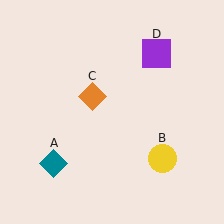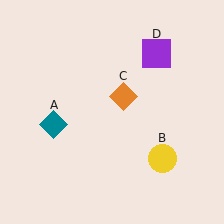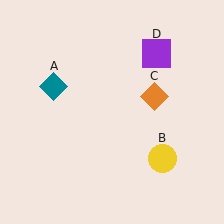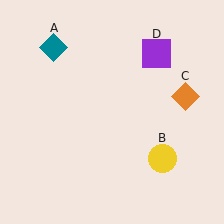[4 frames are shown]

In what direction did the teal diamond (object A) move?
The teal diamond (object A) moved up.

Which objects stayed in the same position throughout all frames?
Yellow circle (object B) and purple square (object D) remained stationary.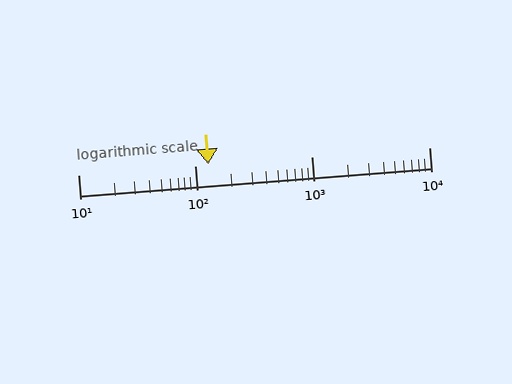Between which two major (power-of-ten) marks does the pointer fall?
The pointer is between 100 and 1000.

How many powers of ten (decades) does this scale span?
The scale spans 3 decades, from 10 to 10000.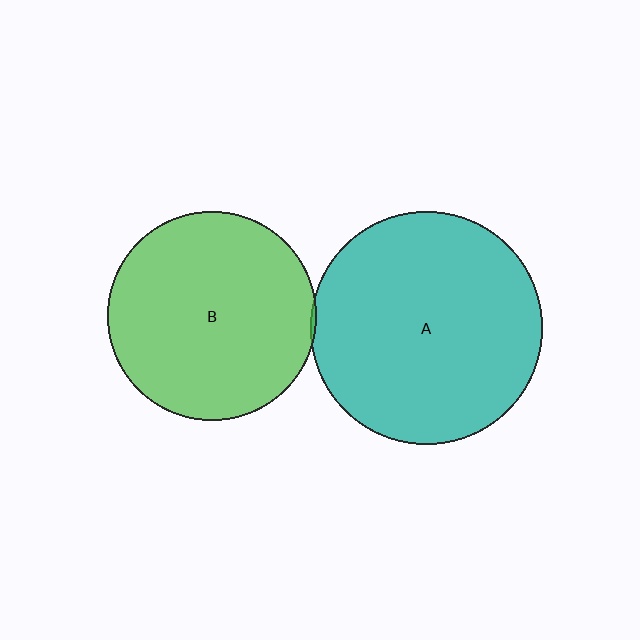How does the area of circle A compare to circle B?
Approximately 1.2 times.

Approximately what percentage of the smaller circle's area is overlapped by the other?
Approximately 5%.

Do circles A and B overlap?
Yes.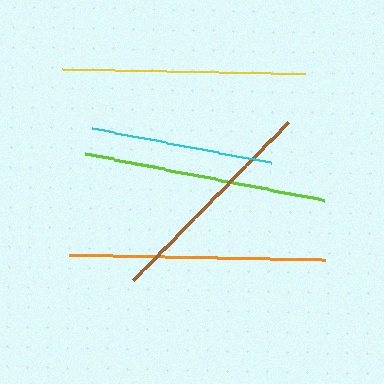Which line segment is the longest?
The orange line is the longest at approximately 256 pixels.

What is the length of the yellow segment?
The yellow segment is approximately 243 pixels long.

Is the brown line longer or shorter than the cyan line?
The brown line is longer than the cyan line.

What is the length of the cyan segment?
The cyan segment is approximately 182 pixels long.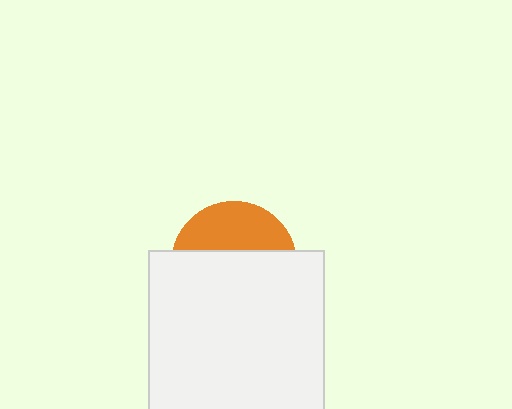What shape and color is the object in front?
The object in front is a white square.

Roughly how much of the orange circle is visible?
A small part of it is visible (roughly 35%).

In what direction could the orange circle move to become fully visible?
The orange circle could move up. That would shift it out from behind the white square entirely.